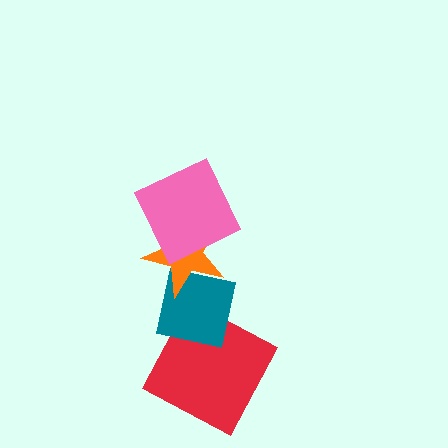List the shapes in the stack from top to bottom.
From top to bottom: the pink square, the orange star, the teal square, the red square.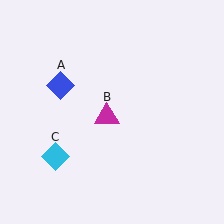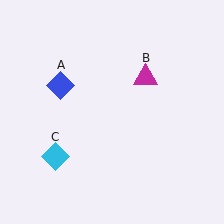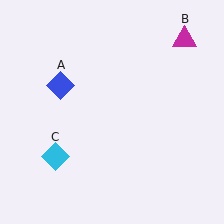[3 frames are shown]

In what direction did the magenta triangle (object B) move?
The magenta triangle (object B) moved up and to the right.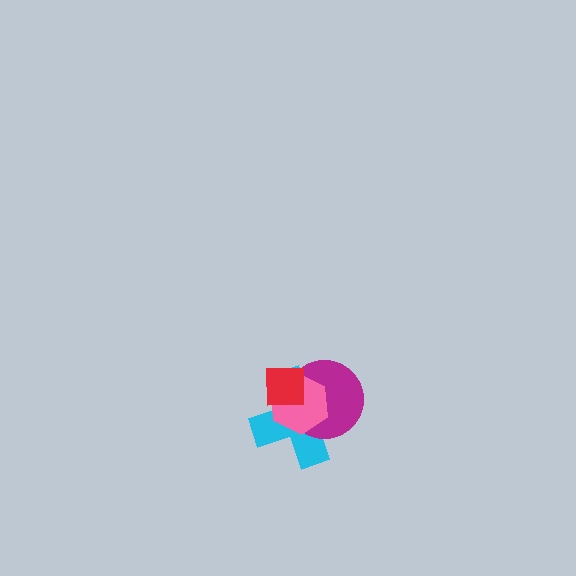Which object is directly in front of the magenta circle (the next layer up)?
The pink hexagon is directly in front of the magenta circle.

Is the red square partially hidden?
No, no other shape covers it.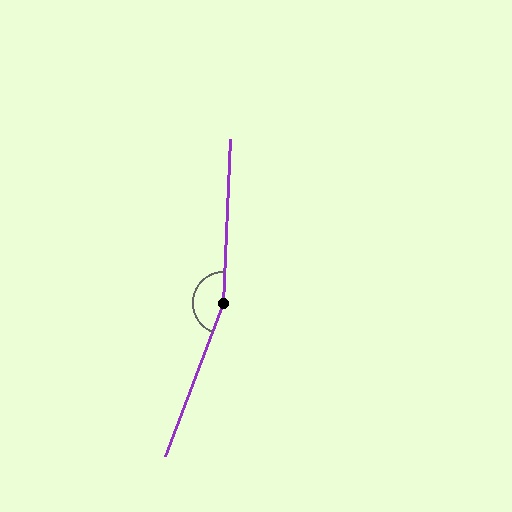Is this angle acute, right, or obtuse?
It is obtuse.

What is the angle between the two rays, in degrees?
Approximately 162 degrees.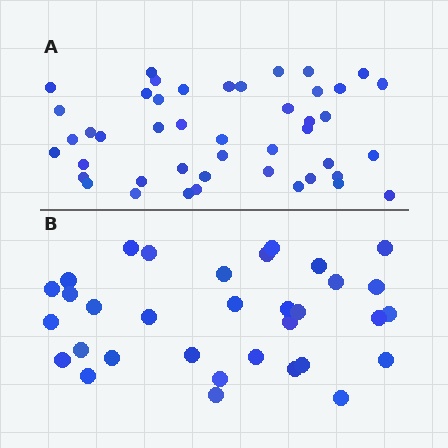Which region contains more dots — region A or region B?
Region A (the top region) has more dots.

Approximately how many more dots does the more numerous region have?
Region A has roughly 12 or so more dots than region B.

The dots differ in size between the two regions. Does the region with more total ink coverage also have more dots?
No. Region B has more total ink coverage because its dots are larger, but region A actually contains more individual dots. Total area can be misleading — the number of items is what matters here.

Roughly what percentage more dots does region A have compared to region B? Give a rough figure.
About 35% more.